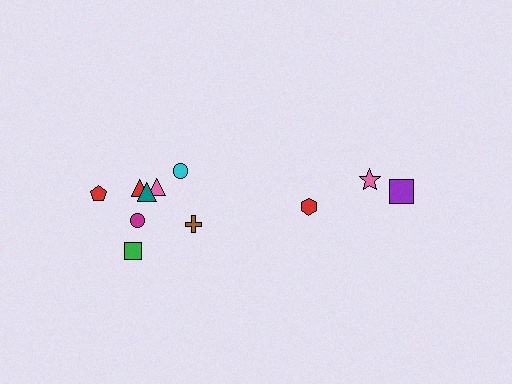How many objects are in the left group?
There are 8 objects.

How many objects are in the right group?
There are 3 objects.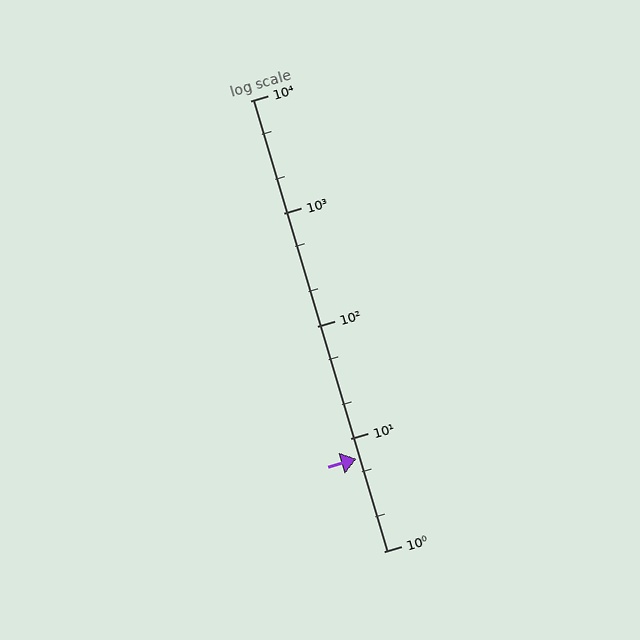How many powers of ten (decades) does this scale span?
The scale spans 4 decades, from 1 to 10000.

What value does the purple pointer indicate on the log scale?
The pointer indicates approximately 6.6.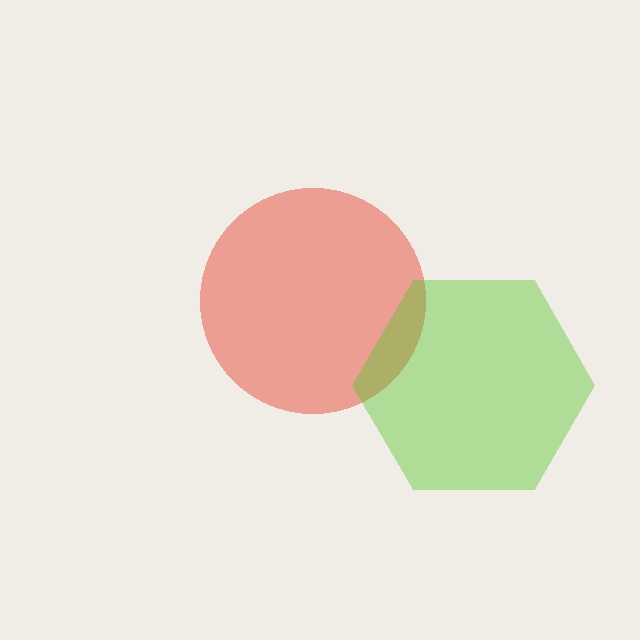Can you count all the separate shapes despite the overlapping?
Yes, there are 2 separate shapes.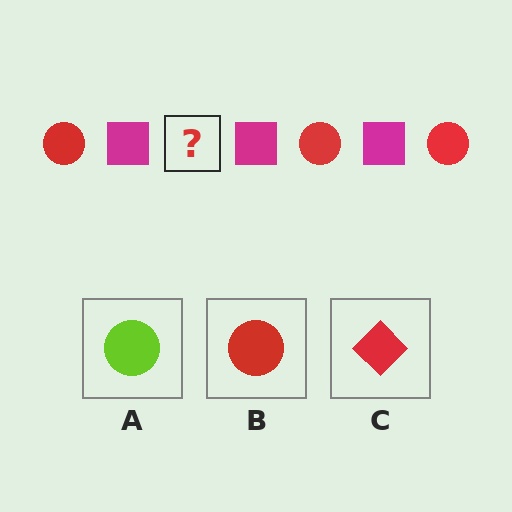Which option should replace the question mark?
Option B.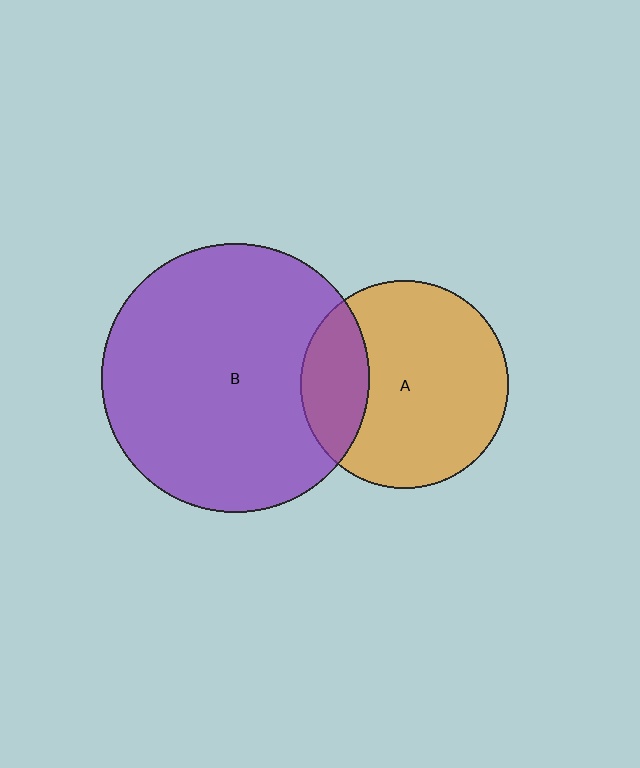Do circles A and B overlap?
Yes.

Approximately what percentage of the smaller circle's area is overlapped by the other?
Approximately 25%.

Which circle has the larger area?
Circle B (purple).